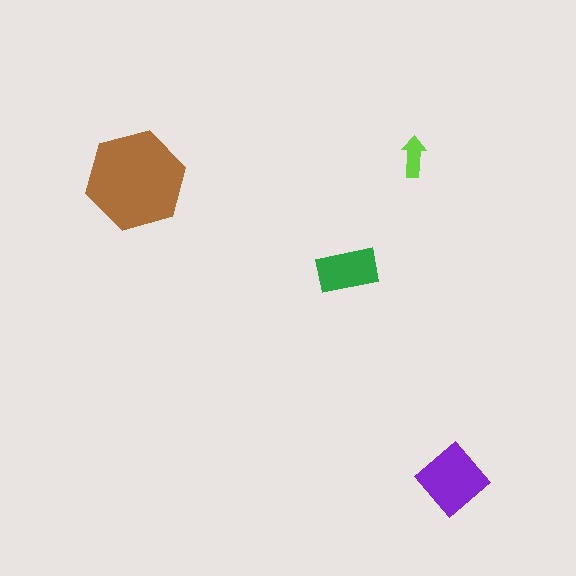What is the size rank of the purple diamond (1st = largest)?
2nd.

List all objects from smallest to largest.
The lime arrow, the green rectangle, the purple diamond, the brown hexagon.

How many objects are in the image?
There are 4 objects in the image.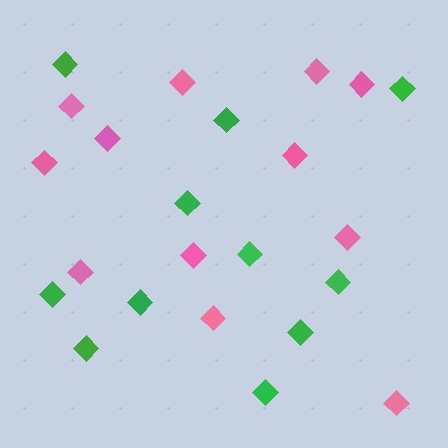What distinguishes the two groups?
There are 2 groups: one group of pink diamonds (12) and one group of green diamonds (11).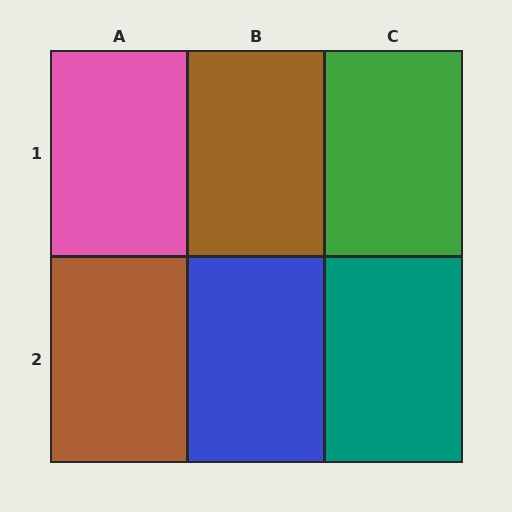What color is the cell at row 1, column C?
Green.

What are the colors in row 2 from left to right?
Brown, blue, teal.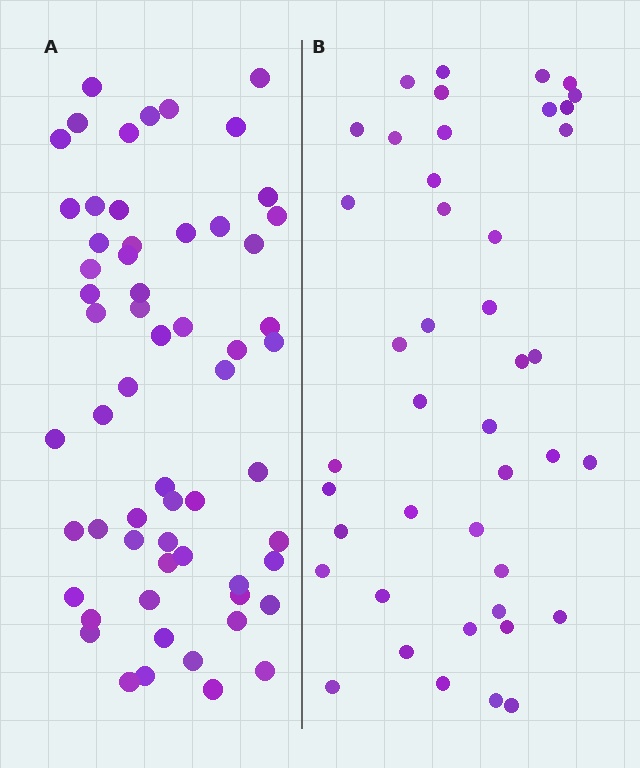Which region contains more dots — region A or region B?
Region A (the left region) has more dots.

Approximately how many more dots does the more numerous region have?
Region A has approximately 15 more dots than region B.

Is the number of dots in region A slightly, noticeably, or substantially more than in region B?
Region A has noticeably more, but not dramatically so. The ratio is roughly 1.4 to 1.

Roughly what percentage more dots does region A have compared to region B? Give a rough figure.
About 40% more.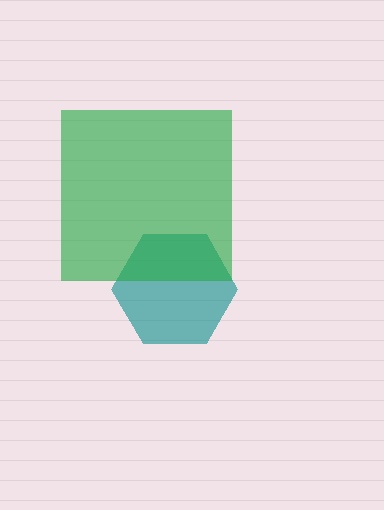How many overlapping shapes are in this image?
There are 2 overlapping shapes in the image.